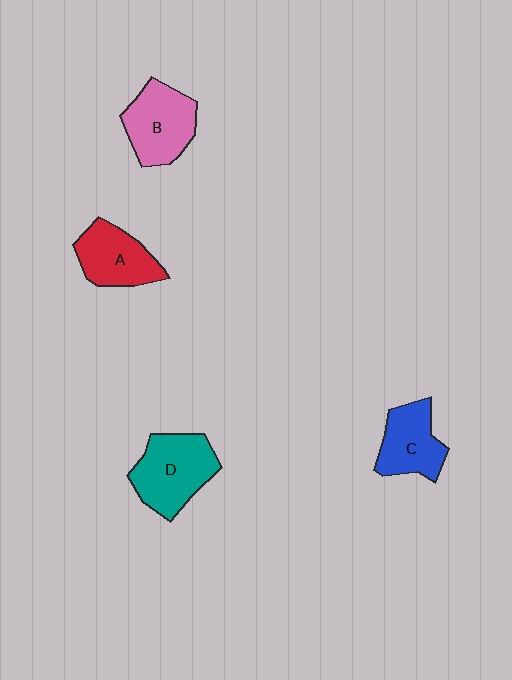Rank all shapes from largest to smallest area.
From largest to smallest: D (teal), B (pink), A (red), C (blue).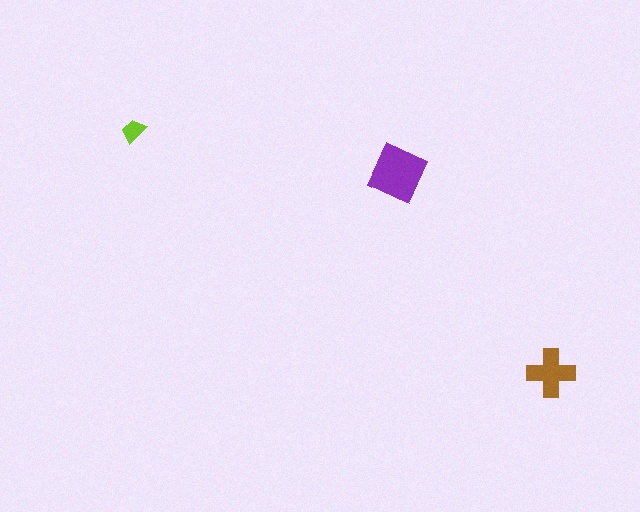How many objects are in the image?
There are 3 objects in the image.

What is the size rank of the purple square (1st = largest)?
1st.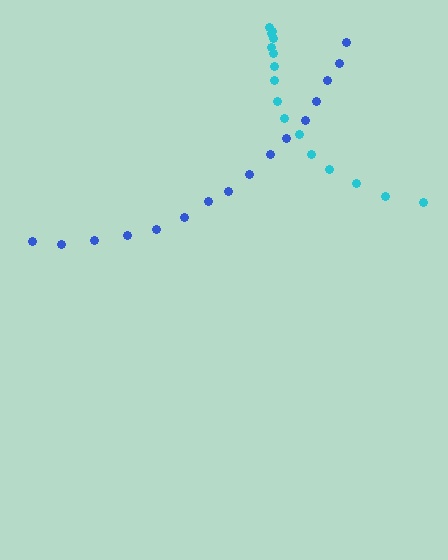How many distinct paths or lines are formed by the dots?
There are 2 distinct paths.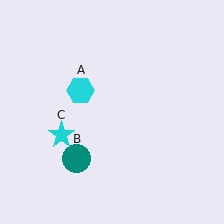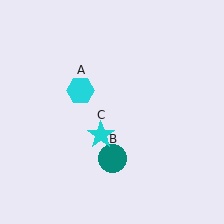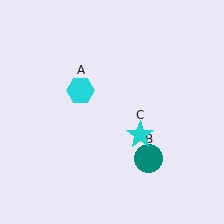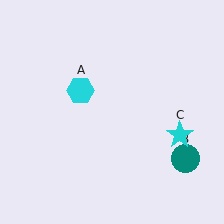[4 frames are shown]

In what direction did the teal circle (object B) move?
The teal circle (object B) moved right.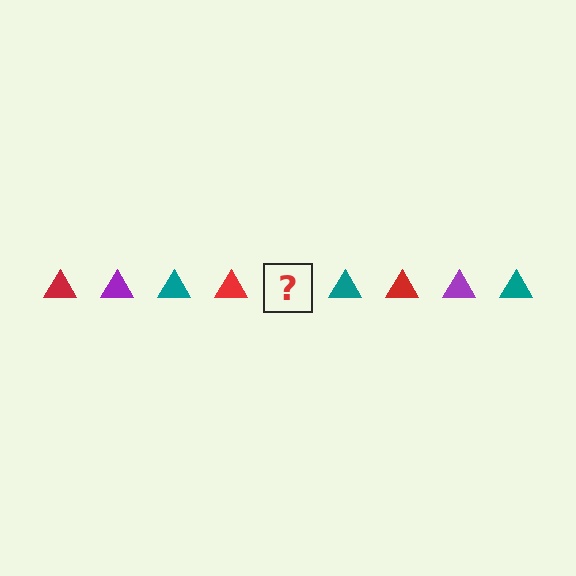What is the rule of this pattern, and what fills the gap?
The rule is that the pattern cycles through red, purple, teal triangles. The gap should be filled with a purple triangle.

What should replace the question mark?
The question mark should be replaced with a purple triangle.